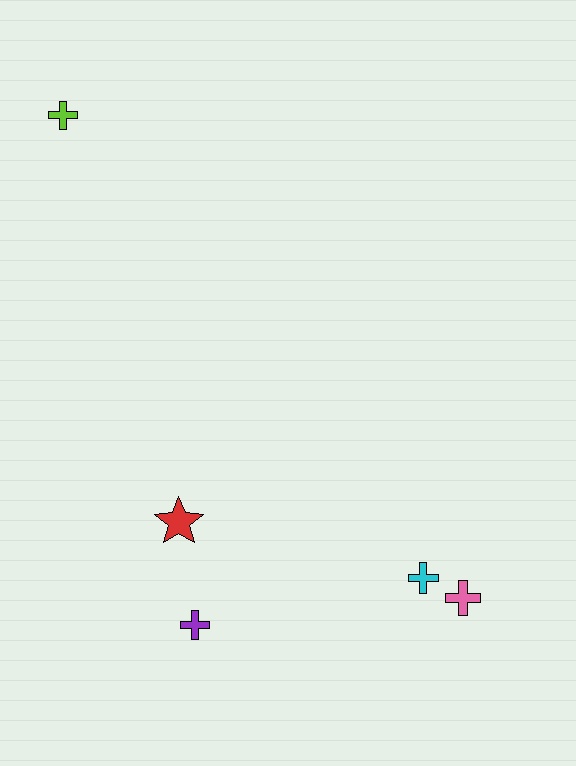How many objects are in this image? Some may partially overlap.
There are 5 objects.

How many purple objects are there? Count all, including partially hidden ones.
There is 1 purple object.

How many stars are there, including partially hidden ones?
There is 1 star.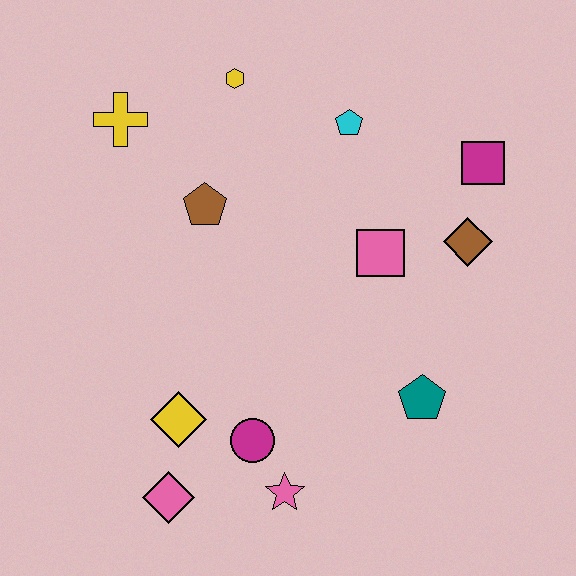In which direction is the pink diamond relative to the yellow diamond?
The pink diamond is below the yellow diamond.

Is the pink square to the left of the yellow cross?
No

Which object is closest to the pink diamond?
The yellow diamond is closest to the pink diamond.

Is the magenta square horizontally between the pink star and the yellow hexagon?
No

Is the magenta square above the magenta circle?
Yes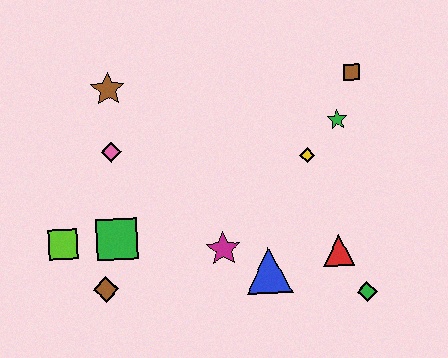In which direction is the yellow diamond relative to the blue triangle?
The yellow diamond is above the blue triangle.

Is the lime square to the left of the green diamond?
Yes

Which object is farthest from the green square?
The brown square is farthest from the green square.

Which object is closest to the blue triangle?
The magenta star is closest to the blue triangle.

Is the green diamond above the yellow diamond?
No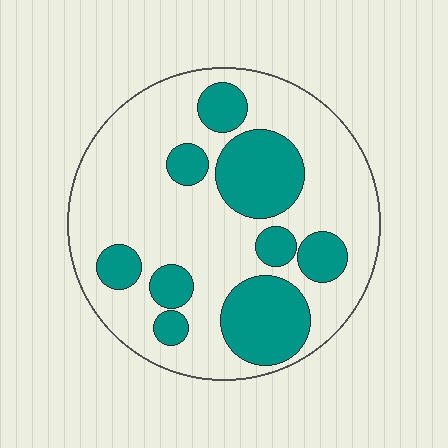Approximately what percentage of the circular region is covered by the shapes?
Approximately 30%.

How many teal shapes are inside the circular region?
9.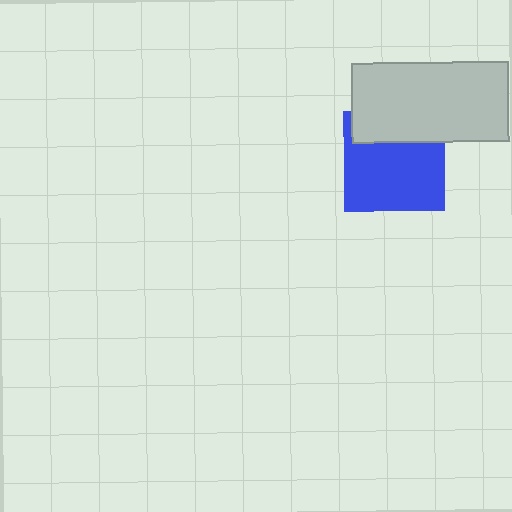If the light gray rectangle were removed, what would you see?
You would see the complete blue square.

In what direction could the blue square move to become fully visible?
The blue square could move down. That would shift it out from behind the light gray rectangle entirely.